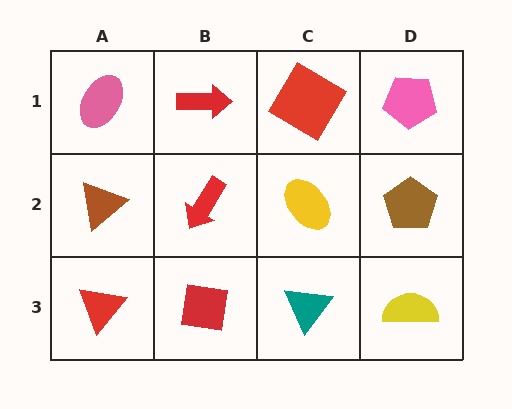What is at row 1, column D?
A pink pentagon.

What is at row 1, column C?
A red diamond.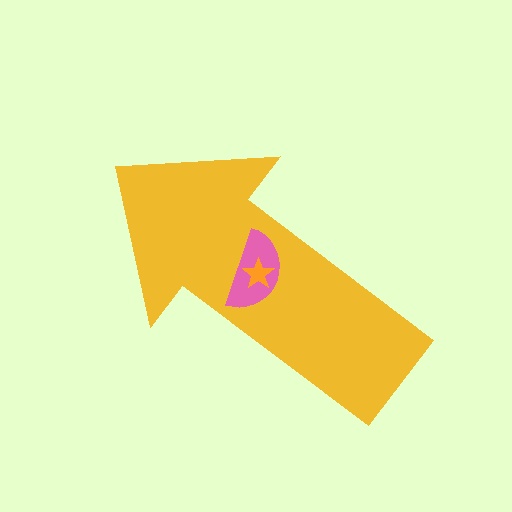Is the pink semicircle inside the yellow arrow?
Yes.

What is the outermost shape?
The yellow arrow.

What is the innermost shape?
The orange star.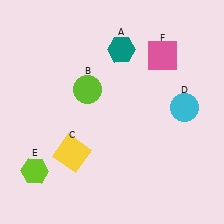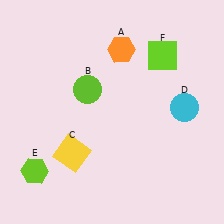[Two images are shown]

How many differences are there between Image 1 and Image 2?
There are 2 differences between the two images.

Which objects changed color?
A changed from teal to orange. F changed from pink to lime.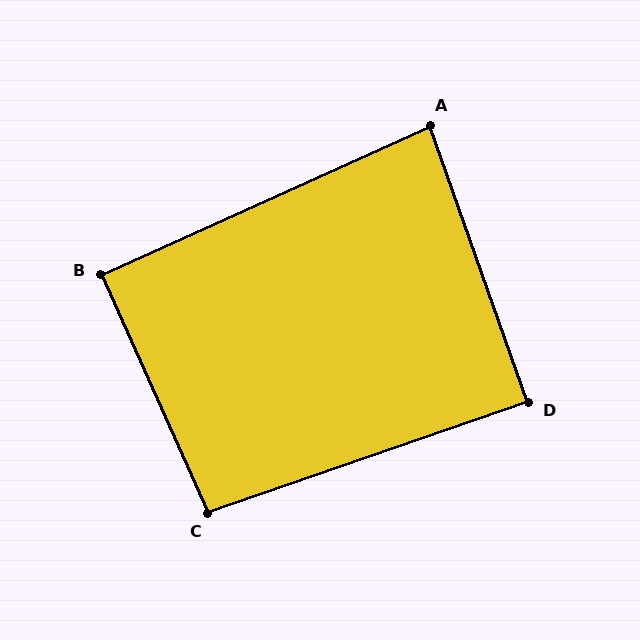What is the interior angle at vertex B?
Approximately 90 degrees (approximately right).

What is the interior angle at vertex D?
Approximately 90 degrees (approximately right).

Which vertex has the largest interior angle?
C, at approximately 95 degrees.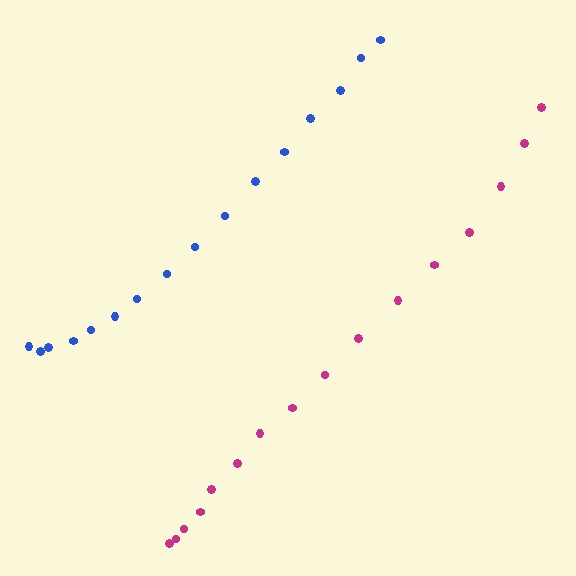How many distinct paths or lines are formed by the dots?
There are 2 distinct paths.